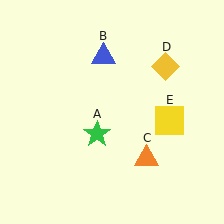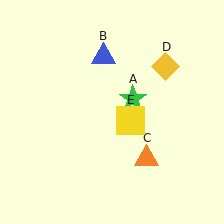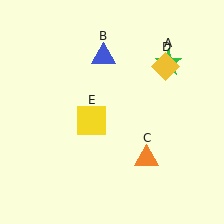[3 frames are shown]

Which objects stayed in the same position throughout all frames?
Blue triangle (object B) and orange triangle (object C) and yellow diamond (object D) remained stationary.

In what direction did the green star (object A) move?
The green star (object A) moved up and to the right.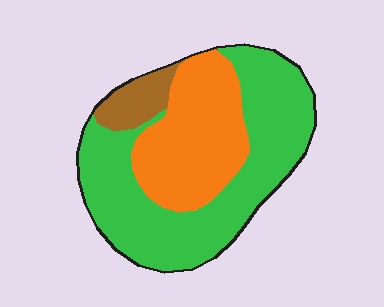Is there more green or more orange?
Green.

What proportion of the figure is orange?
Orange takes up about one third (1/3) of the figure.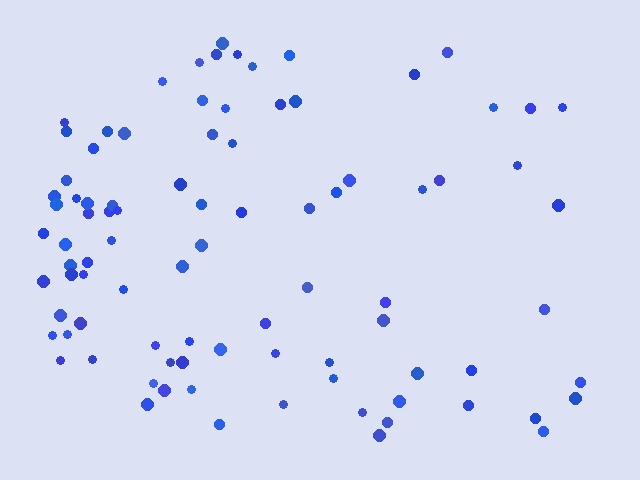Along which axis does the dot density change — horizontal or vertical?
Horizontal.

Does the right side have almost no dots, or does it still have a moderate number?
Still a moderate number, just noticeably fewer than the left.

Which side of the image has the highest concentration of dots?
The left.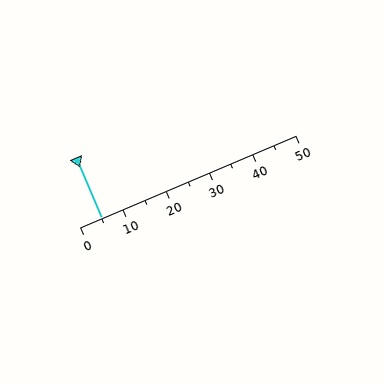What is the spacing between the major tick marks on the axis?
The major ticks are spaced 10 apart.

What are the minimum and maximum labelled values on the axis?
The axis runs from 0 to 50.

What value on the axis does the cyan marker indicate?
The marker indicates approximately 5.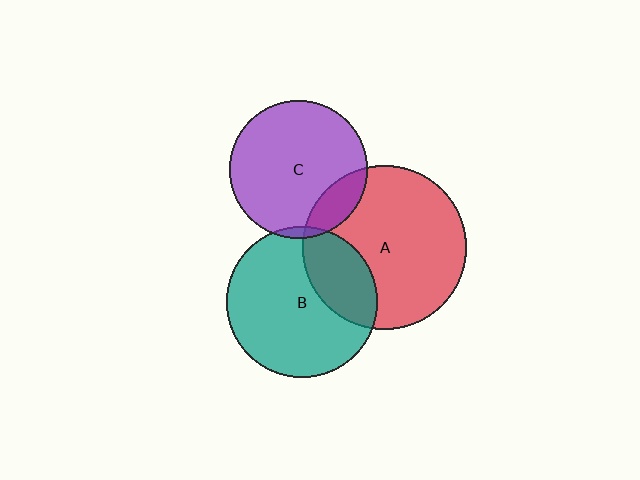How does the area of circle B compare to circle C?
Approximately 1.2 times.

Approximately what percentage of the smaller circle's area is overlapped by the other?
Approximately 30%.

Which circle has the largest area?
Circle A (red).